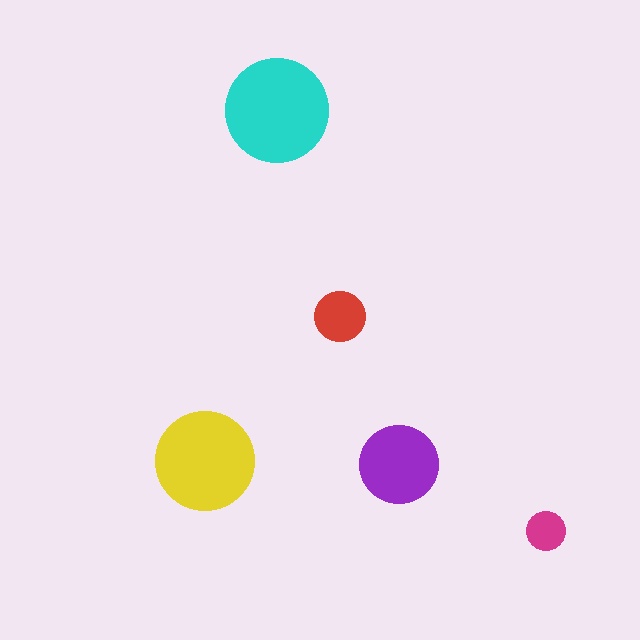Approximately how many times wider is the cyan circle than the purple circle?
About 1.5 times wider.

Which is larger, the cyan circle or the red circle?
The cyan one.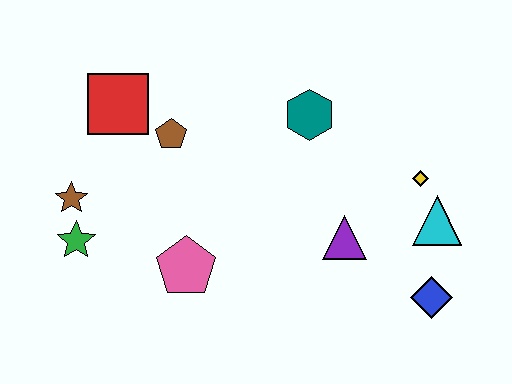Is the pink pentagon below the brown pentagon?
Yes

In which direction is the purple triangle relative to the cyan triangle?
The purple triangle is to the left of the cyan triangle.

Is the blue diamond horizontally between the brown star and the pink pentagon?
No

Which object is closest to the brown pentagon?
The red square is closest to the brown pentagon.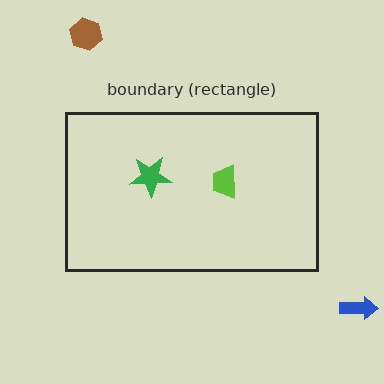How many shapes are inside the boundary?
2 inside, 2 outside.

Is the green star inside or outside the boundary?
Inside.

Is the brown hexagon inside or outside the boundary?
Outside.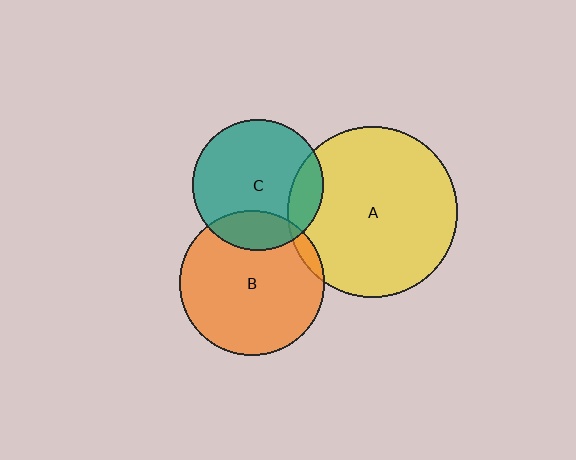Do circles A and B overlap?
Yes.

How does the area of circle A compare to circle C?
Approximately 1.7 times.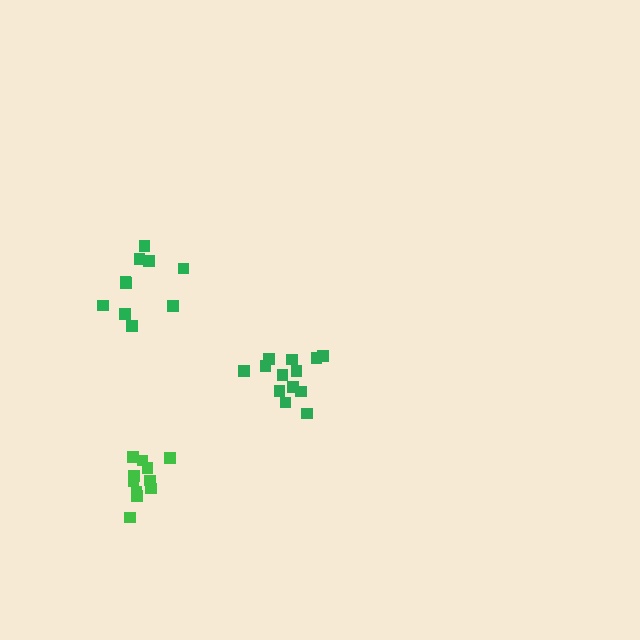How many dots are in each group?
Group 1: 13 dots, Group 2: 10 dots, Group 3: 12 dots (35 total).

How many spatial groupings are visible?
There are 3 spatial groupings.